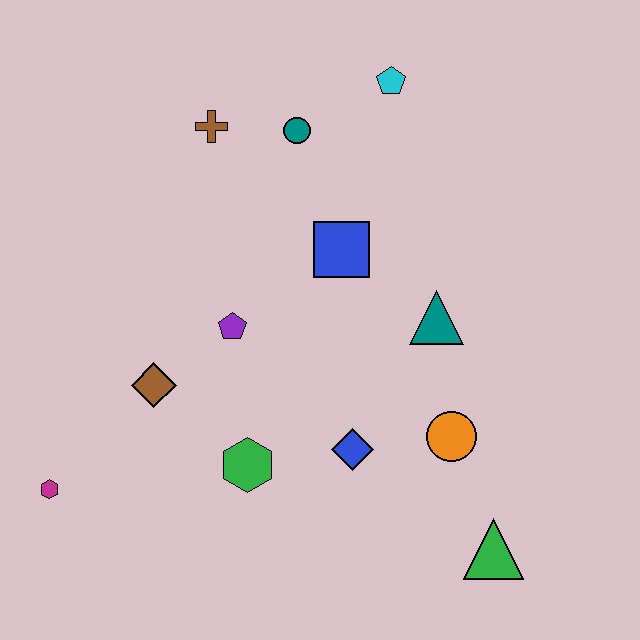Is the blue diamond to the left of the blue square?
No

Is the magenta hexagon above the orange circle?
No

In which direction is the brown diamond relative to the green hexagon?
The brown diamond is to the left of the green hexagon.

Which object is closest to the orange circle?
The blue diamond is closest to the orange circle.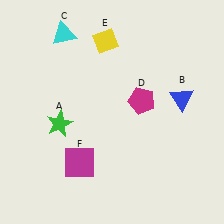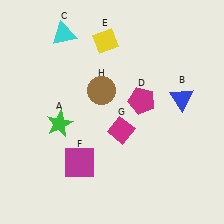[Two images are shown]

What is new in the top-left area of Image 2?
A brown circle (H) was added in the top-left area of Image 2.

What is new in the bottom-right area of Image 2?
A magenta diamond (G) was added in the bottom-right area of Image 2.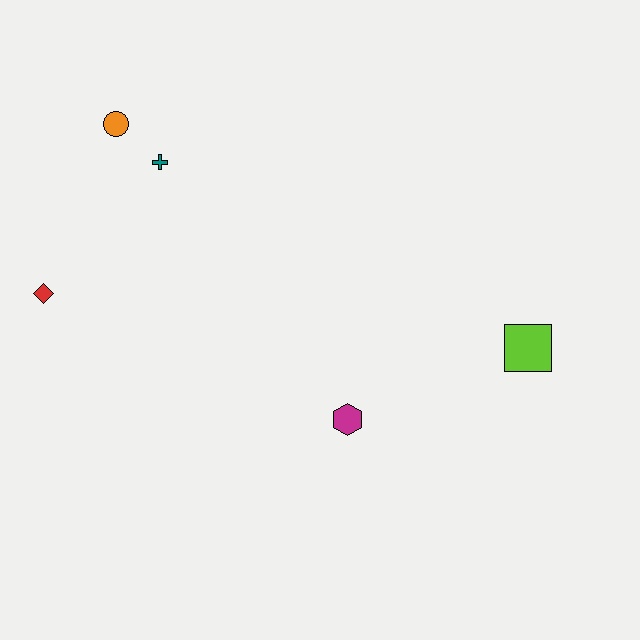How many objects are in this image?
There are 5 objects.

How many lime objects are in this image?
There is 1 lime object.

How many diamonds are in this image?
There is 1 diamond.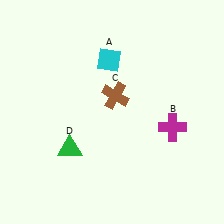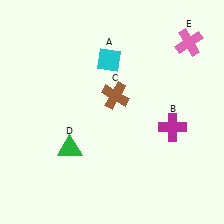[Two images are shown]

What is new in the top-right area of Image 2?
A pink cross (E) was added in the top-right area of Image 2.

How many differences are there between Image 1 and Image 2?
There is 1 difference between the two images.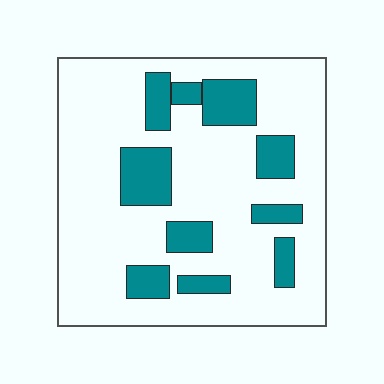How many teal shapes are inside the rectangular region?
10.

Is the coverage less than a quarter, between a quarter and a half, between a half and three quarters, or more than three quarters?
Less than a quarter.